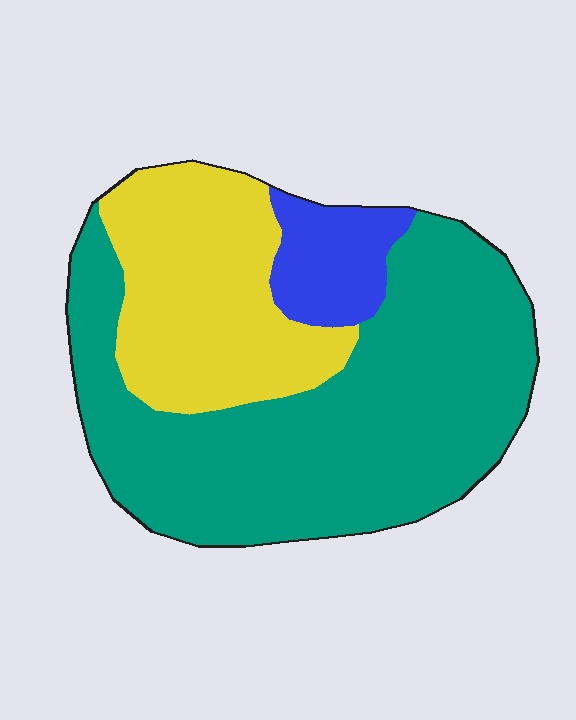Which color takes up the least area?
Blue, at roughly 10%.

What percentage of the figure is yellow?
Yellow covers about 30% of the figure.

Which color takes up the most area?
Teal, at roughly 60%.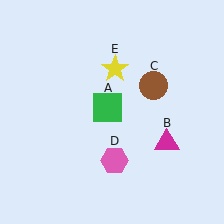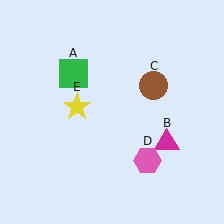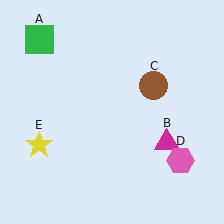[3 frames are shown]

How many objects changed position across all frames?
3 objects changed position: green square (object A), pink hexagon (object D), yellow star (object E).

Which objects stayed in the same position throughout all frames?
Magenta triangle (object B) and brown circle (object C) remained stationary.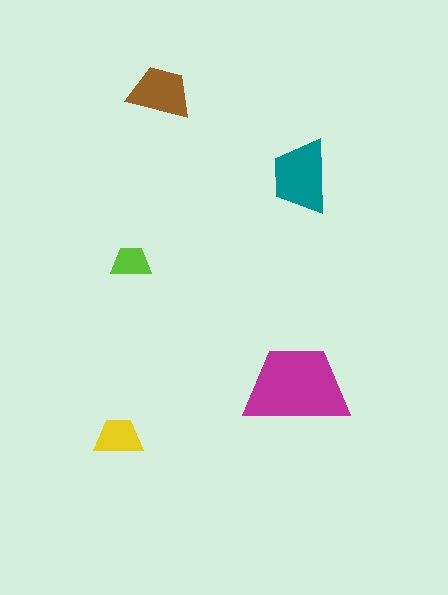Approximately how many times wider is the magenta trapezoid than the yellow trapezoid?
About 2 times wider.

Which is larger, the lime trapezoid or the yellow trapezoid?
The yellow one.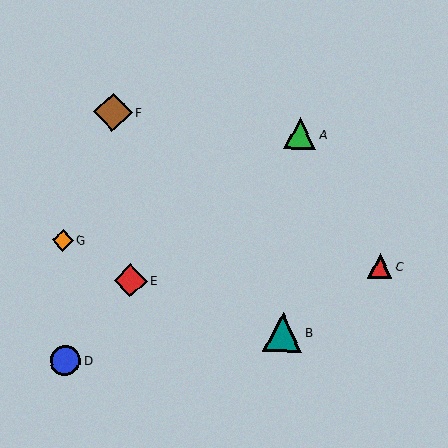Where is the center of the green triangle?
The center of the green triangle is at (300, 133).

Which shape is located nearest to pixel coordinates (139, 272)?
The red diamond (labeled E) at (131, 280) is nearest to that location.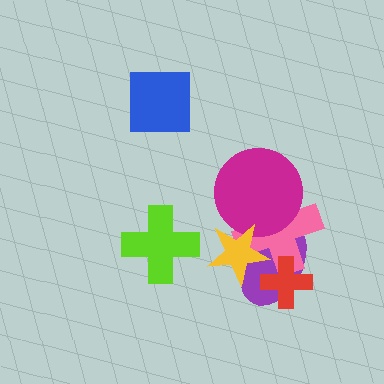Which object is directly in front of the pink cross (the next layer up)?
The magenta circle is directly in front of the pink cross.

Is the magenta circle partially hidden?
Yes, it is partially covered by another shape.